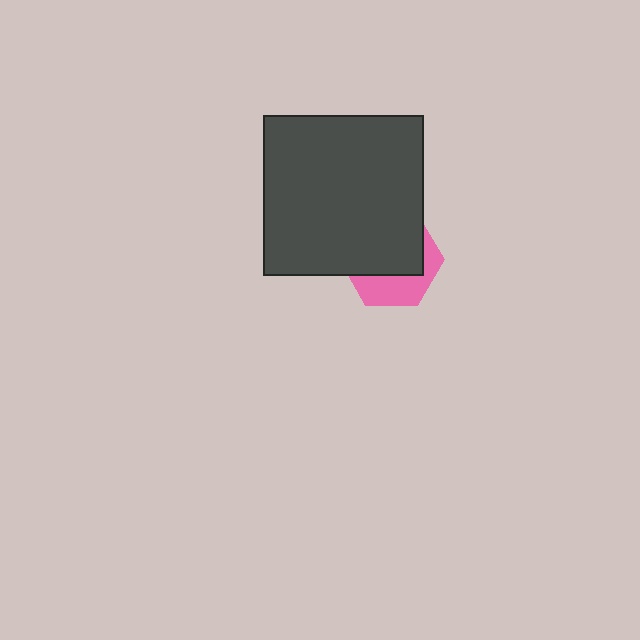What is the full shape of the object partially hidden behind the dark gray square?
The partially hidden object is a pink hexagon.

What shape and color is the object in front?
The object in front is a dark gray square.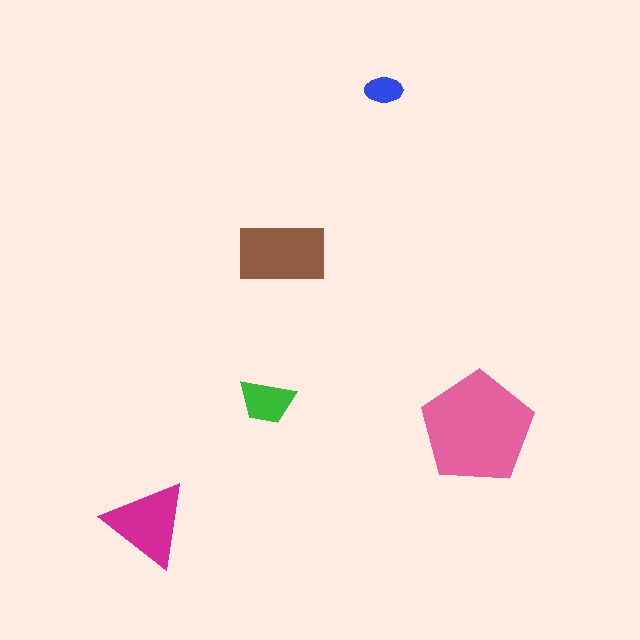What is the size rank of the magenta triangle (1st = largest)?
3rd.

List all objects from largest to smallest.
The pink pentagon, the brown rectangle, the magenta triangle, the green trapezoid, the blue ellipse.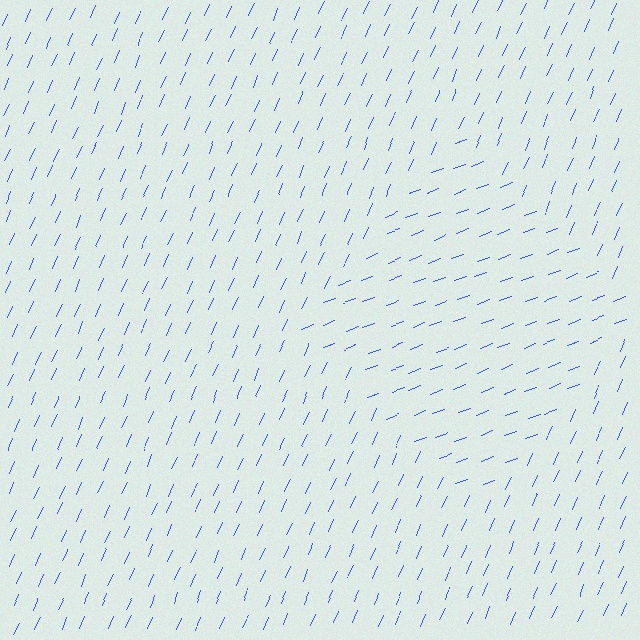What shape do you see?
I see a diamond.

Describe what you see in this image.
The image is filled with small blue line segments. A diamond region in the image has lines oriented differently from the surrounding lines, creating a visible texture boundary.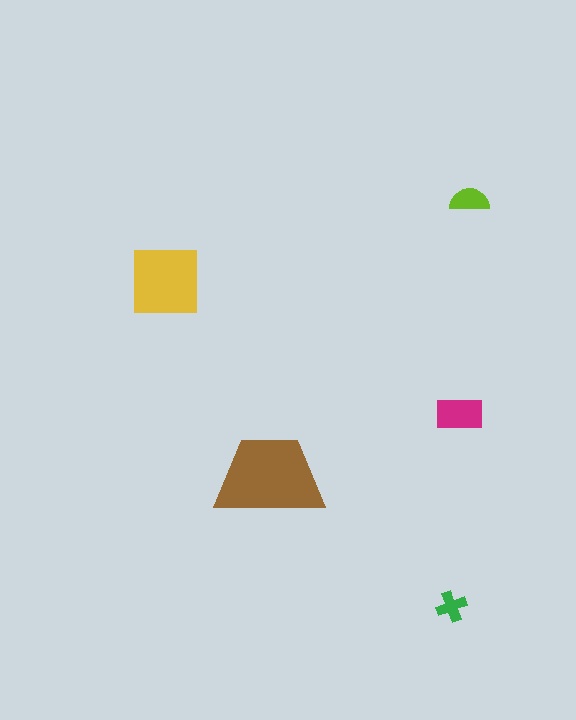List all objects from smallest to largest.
The green cross, the lime semicircle, the magenta rectangle, the yellow square, the brown trapezoid.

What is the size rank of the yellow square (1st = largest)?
2nd.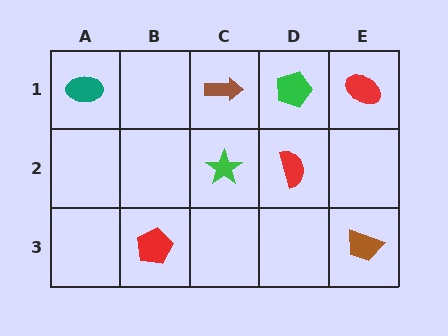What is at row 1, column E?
A red ellipse.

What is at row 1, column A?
A teal ellipse.